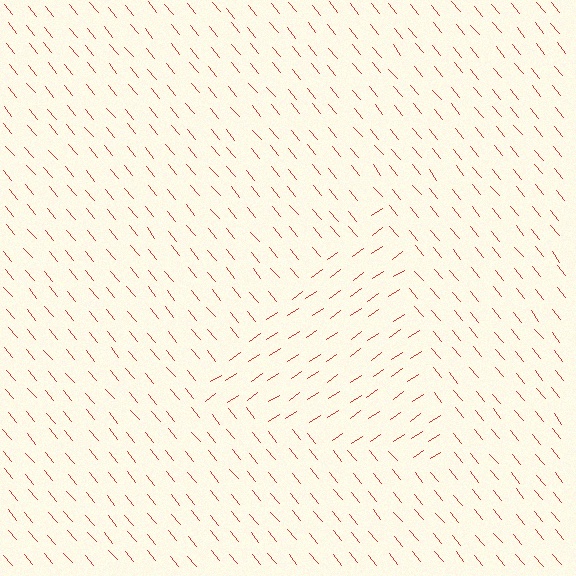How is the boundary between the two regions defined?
The boundary is defined purely by a change in line orientation (approximately 84 degrees difference). All lines are the same color and thickness.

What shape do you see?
I see a triangle.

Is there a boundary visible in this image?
Yes, there is a texture boundary formed by a change in line orientation.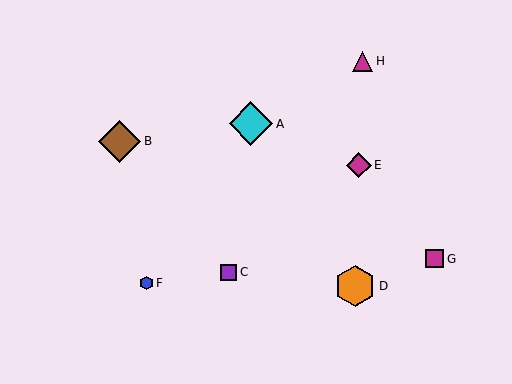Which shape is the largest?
The cyan diamond (labeled A) is the largest.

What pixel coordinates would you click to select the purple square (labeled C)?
Click at (228, 272) to select the purple square C.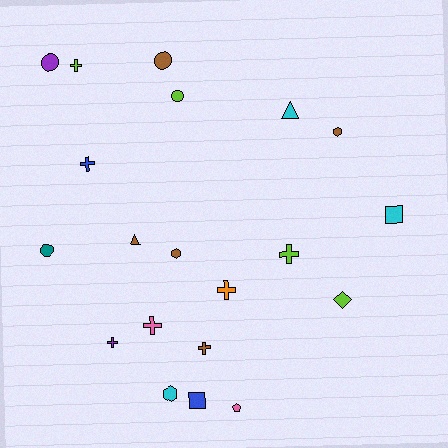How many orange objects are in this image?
There is 1 orange object.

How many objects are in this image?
There are 20 objects.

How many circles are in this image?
There are 4 circles.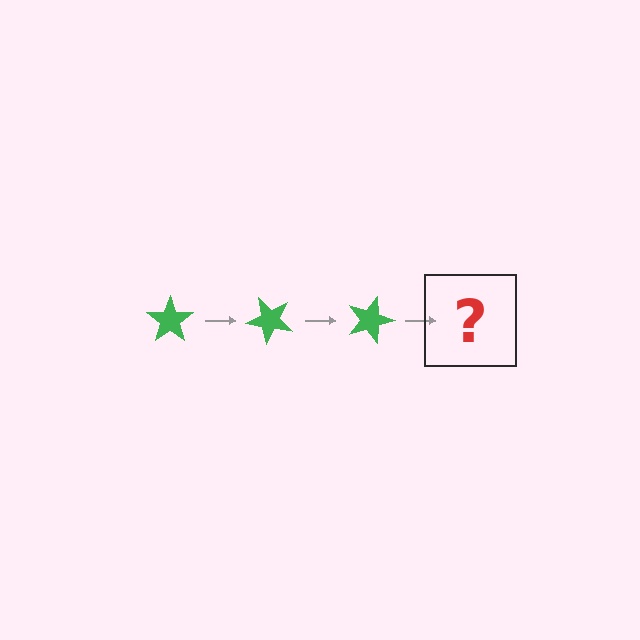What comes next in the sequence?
The next element should be a green star rotated 135 degrees.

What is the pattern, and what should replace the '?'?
The pattern is that the star rotates 45 degrees each step. The '?' should be a green star rotated 135 degrees.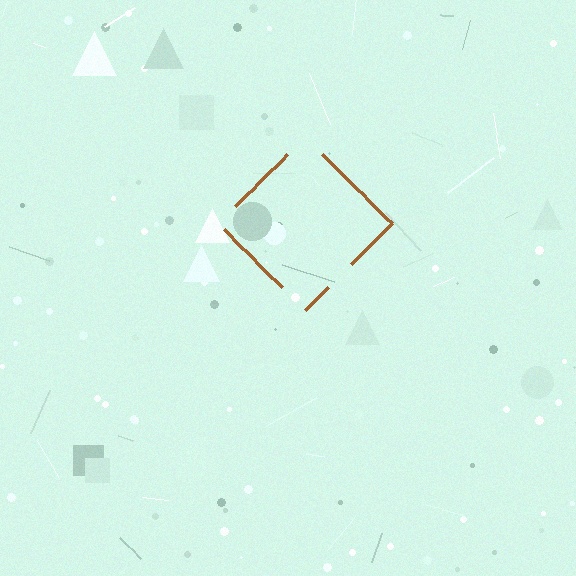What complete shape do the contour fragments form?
The contour fragments form a diamond.